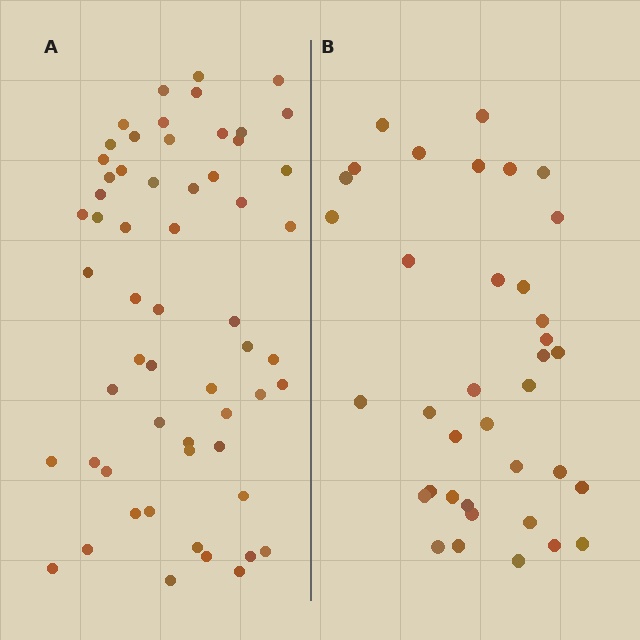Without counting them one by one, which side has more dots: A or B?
Region A (the left region) has more dots.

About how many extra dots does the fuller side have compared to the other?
Region A has approximately 20 more dots than region B.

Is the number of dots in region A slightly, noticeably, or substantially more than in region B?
Region A has substantially more. The ratio is roughly 1.6 to 1.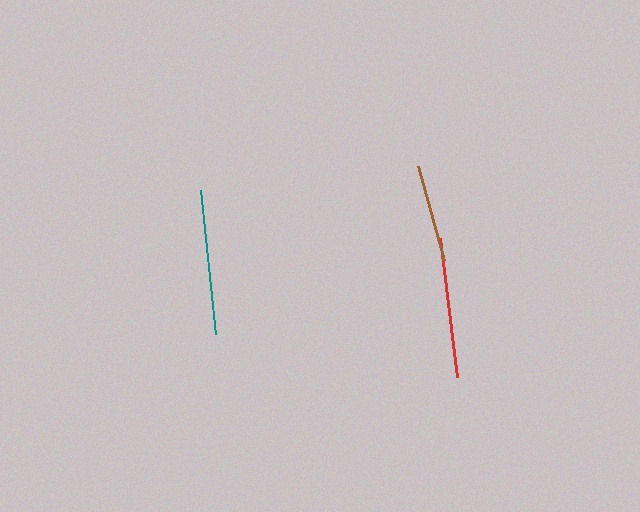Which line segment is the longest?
The teal line is the longest at approximately 145 pixels.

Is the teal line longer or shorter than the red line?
The teal line is longer than the red line.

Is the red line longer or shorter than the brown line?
The red line is longer than the brown line.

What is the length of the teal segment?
The teal segment is approximately 145 pixels long.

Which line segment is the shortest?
The brown line is the shortest at approximately 97 pixels.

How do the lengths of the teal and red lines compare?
The teal and red lines are approximately the same length.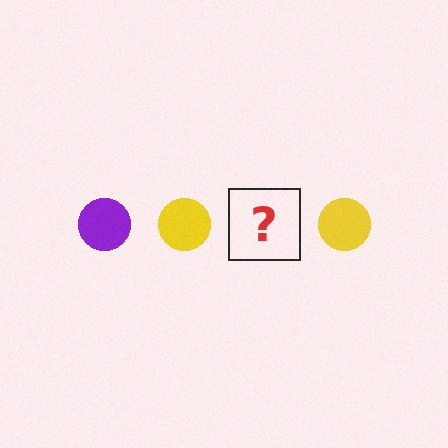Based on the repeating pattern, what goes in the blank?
The blank should be a purple circle.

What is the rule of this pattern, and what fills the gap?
The rule is that the pattern cycles through purple, yellow circles. The gap should be filled with a purple circle.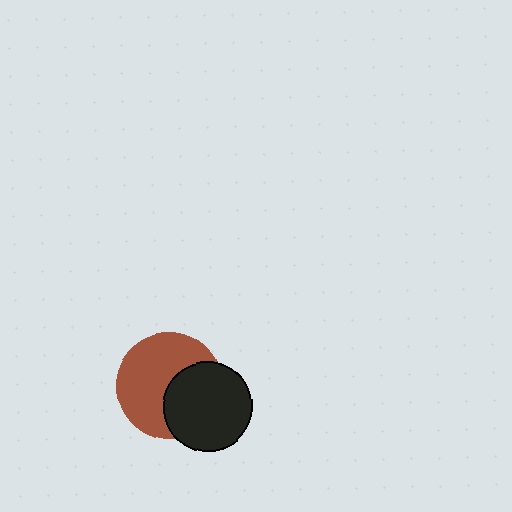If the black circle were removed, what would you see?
You would see the complete brown circle.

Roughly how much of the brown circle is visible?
About half of it is visible (roughly 61%).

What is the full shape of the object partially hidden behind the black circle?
The partially hidden object is a brown circle.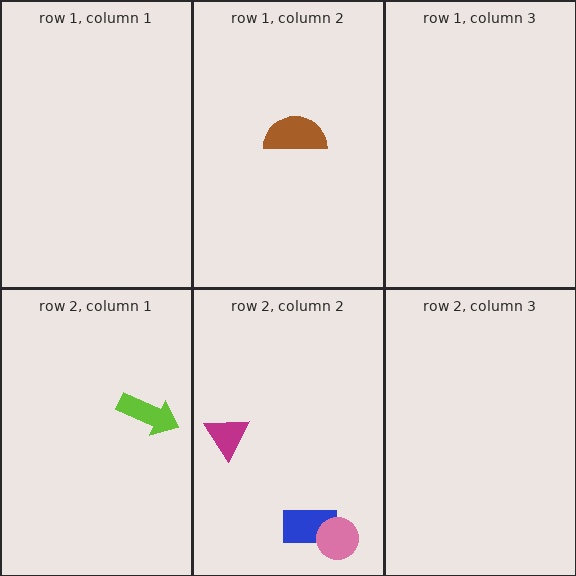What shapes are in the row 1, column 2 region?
The brown semicircle.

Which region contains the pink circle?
The row 2, column 2 region.